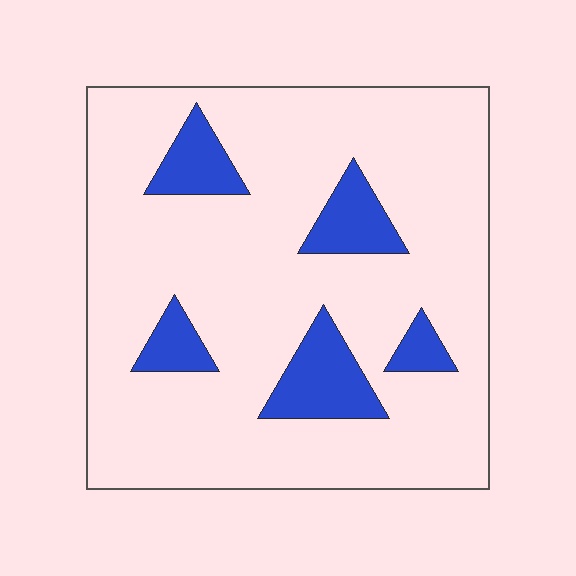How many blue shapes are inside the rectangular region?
5.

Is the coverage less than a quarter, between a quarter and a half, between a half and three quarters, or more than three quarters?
Less than a quarter.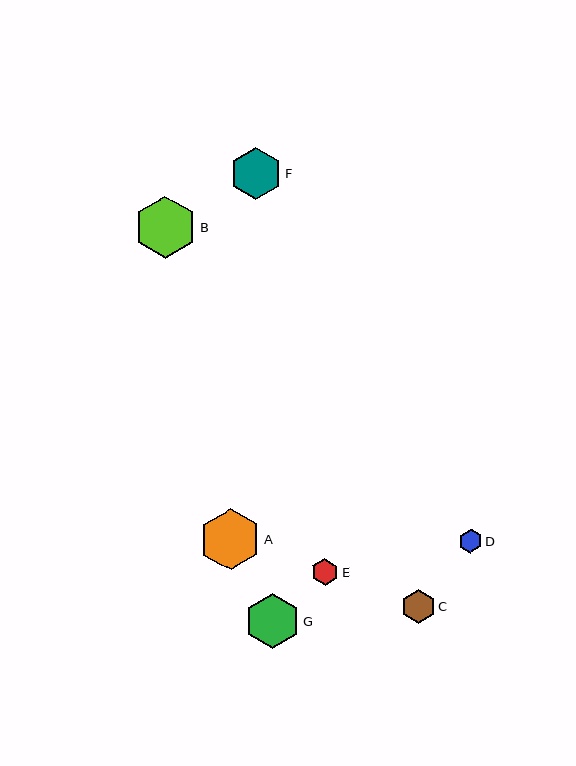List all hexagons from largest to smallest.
From largest to smallest: B, A, G, F, C, E, D.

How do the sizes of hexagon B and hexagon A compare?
Hexagon B and hexagon A are approximately the same size.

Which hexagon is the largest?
Hexagon B is the largest with a size of approximately 62 pixels.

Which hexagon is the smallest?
Hexagon D is the smallest with a size of approximately 24 pixels.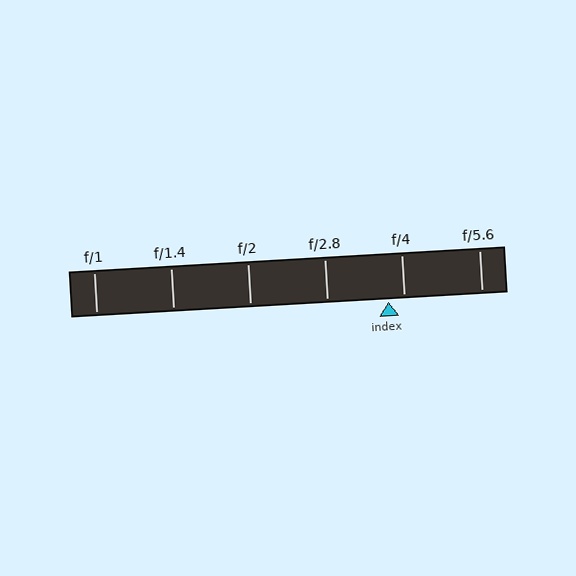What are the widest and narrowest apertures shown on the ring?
The widest aperture shown is f/1 and the narrowest is f/5.6.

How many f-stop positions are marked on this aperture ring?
There are 6 f-stop positions marked.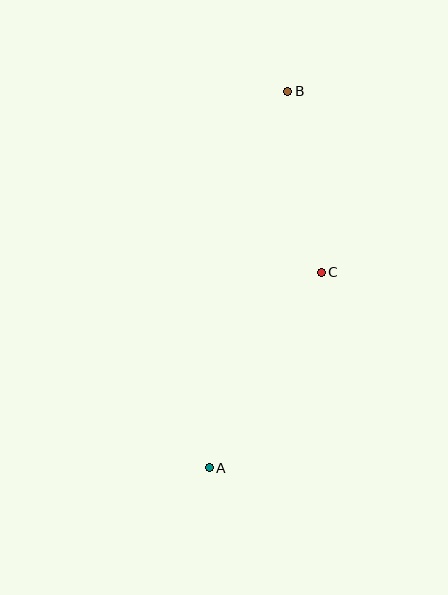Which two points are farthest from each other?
Points A and B are farthest from each other.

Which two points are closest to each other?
Points B and C are closest to each other.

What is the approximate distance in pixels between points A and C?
The distance between A and C is approximately 225 pixels.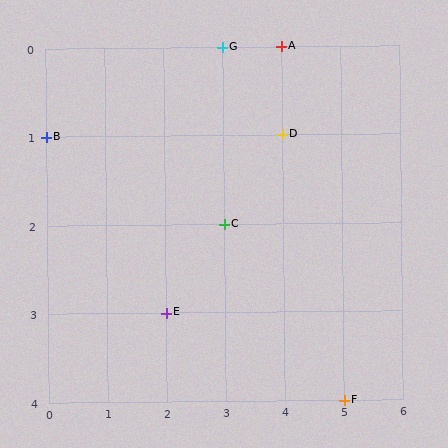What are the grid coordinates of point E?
Point E is at grid coordinates (2, 3).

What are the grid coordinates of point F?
Point F is at grid coordinates (5, 4).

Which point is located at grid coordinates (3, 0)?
Point G is at (3, 0).